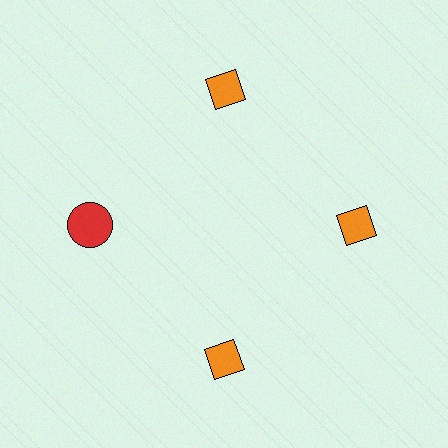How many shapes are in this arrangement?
There are 4 shapes arranged in a ring pattern.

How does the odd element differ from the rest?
It differs in both color (red instead of orange) and shape (circle instead of diamond).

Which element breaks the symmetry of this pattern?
The red circle at roughly the 9 o'clock position breaks the symmetry. All other shapes are orange diamonds.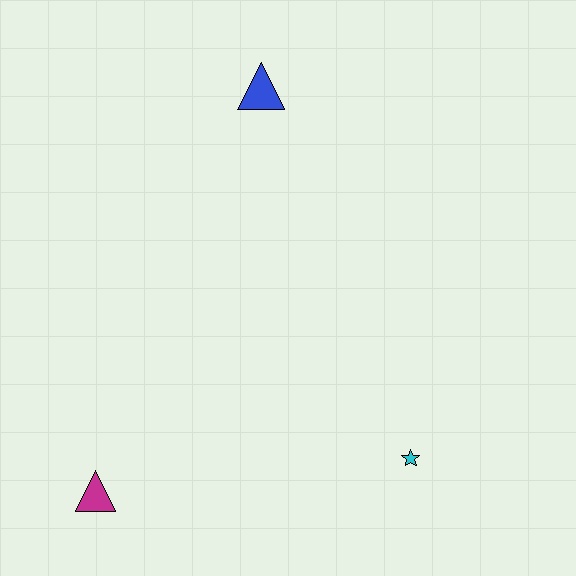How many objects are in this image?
There are 3 objects.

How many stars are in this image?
There is 1 star.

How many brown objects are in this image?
There are no brown objects.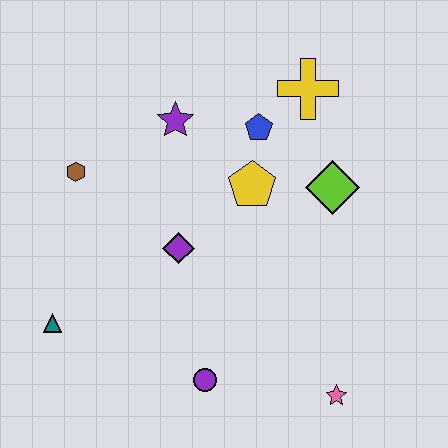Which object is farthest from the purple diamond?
The pink star is farthest from the purple diamond.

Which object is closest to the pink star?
The purple circle is closest to the pink star.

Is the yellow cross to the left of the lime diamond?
Yes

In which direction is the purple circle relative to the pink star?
The purple circle is to the left of the pink star.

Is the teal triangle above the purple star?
No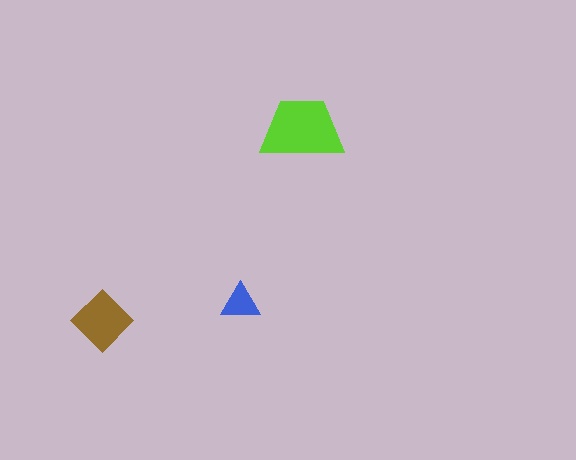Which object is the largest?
The lime trapezoid.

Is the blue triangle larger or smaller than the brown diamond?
Smaller.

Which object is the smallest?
The blue triangle.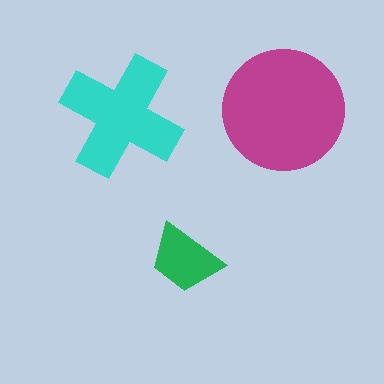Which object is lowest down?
The green trapezoid is bottommost.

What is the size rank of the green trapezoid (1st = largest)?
3rd.